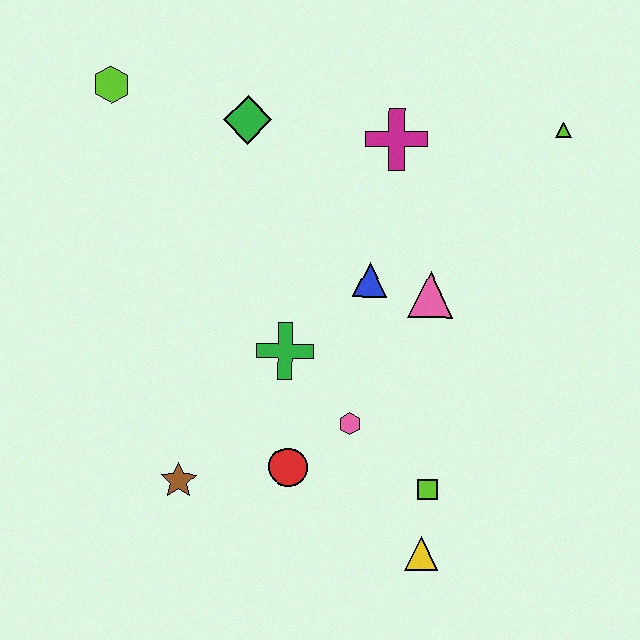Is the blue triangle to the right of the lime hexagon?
Yes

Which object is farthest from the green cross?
The lime triangle is farthest from the green cross.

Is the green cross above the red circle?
Yes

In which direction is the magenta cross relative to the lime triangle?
The magenta cross is to the left of the lime triangle.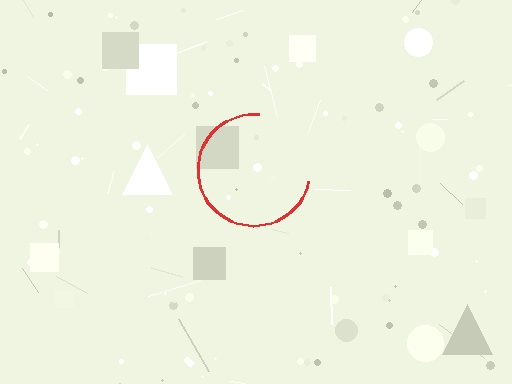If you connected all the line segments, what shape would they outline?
They would outline a circle.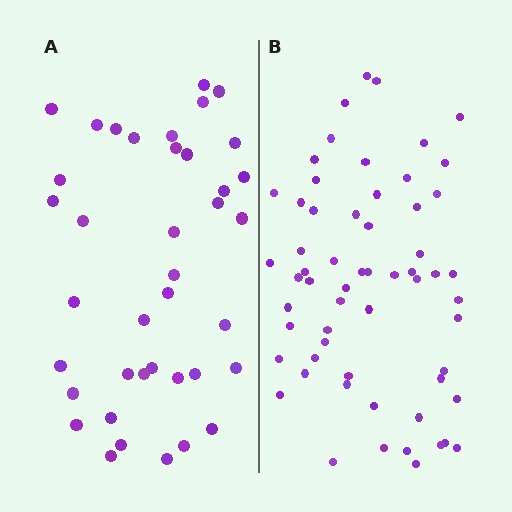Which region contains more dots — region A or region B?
Region B (the right region) has more dots.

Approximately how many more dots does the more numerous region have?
Region B has approximately 20 more dots than region A.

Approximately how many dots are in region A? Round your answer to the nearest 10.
About 40 dots. (The exact count is 39, which rounds to 40.)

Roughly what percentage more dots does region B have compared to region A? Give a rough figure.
About 55% more.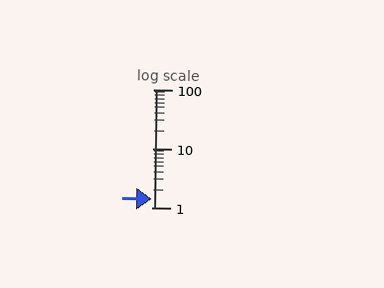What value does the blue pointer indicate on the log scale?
The pointer indicates approximately 1.4.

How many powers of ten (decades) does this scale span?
The scale spans 2 decades, from 1 to 100.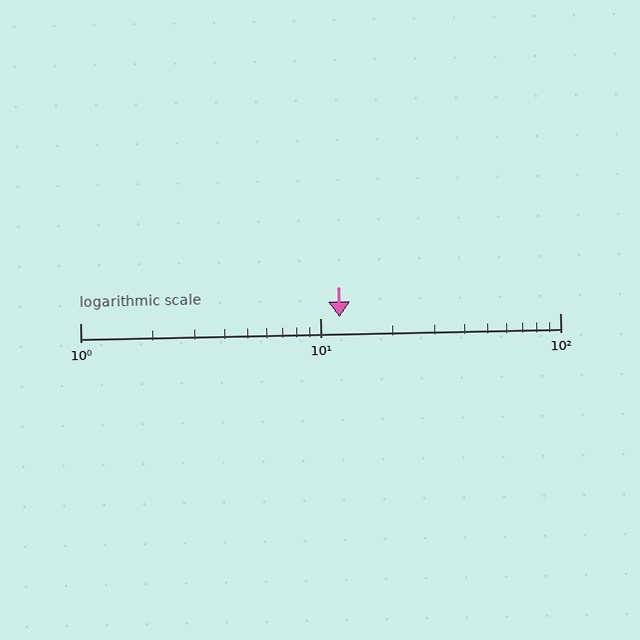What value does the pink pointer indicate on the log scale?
The pointer indicates approximately 12.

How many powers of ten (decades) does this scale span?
The scale spans 2 decades, from 1 to 100.